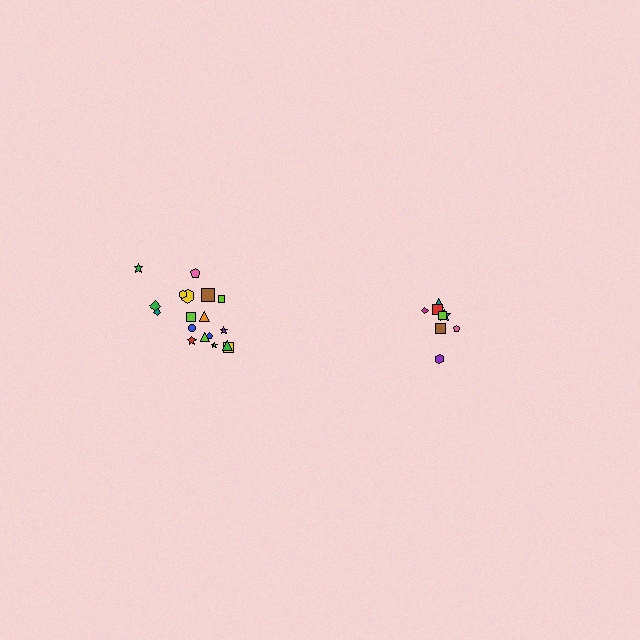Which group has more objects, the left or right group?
The left group.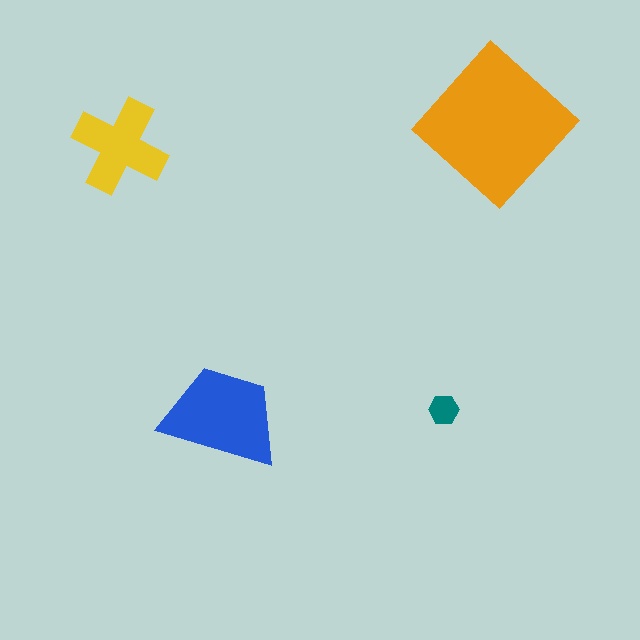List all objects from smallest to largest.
The teal hexagon, the yellow cross, the blue trapezoid, the orange diamond.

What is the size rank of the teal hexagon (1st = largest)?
4th.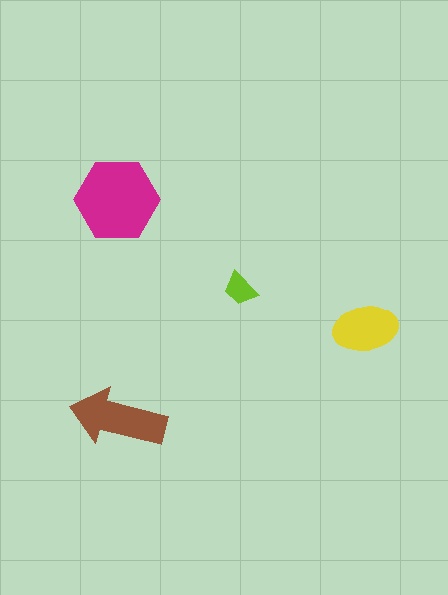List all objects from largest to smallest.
The magenta hexagon, the brown arrow, the yellow ellipse, the lime trapezoid.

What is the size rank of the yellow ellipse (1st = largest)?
3rd.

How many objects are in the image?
There are 4 objects in the image.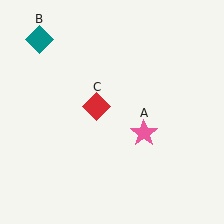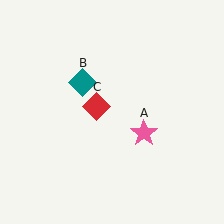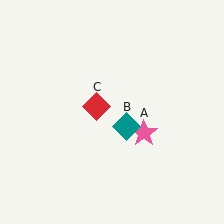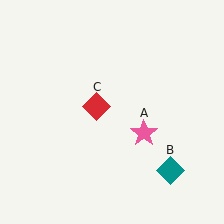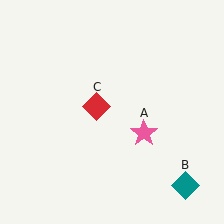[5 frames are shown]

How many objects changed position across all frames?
1 object changed position: teal diamond (object B).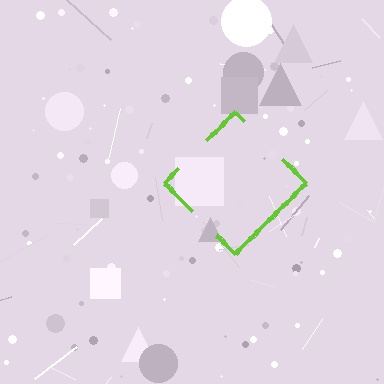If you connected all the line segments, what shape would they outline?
They would outline a diamond.